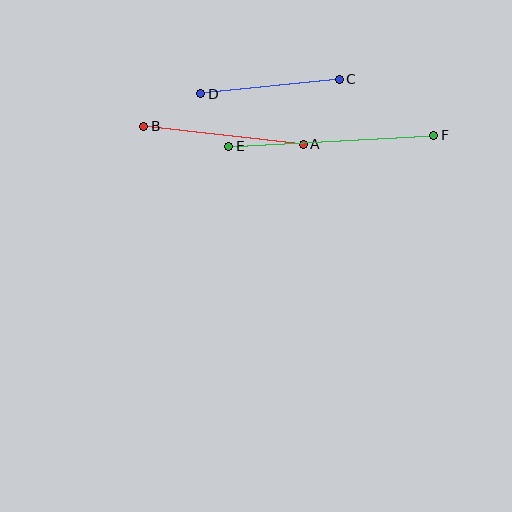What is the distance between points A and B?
The distance is approximately 161 pixels.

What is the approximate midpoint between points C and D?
The midpoint is at approximately (270, 87) pixels.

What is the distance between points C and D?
The distance is approximately 139 pixels.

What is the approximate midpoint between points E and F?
The midpoint is at approximately (331, 141) pixels.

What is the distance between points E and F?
The distance is approximately 205 pixels.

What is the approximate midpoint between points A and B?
The midpoint is at approximately (223, 135) pixels.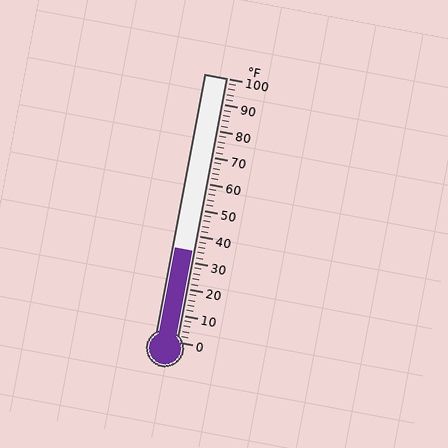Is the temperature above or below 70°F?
The temperature is below 70°F.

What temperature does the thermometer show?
The thermometer shows approximately 34°F.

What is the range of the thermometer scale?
The thermometer scale ranges from 0°F to 100°F.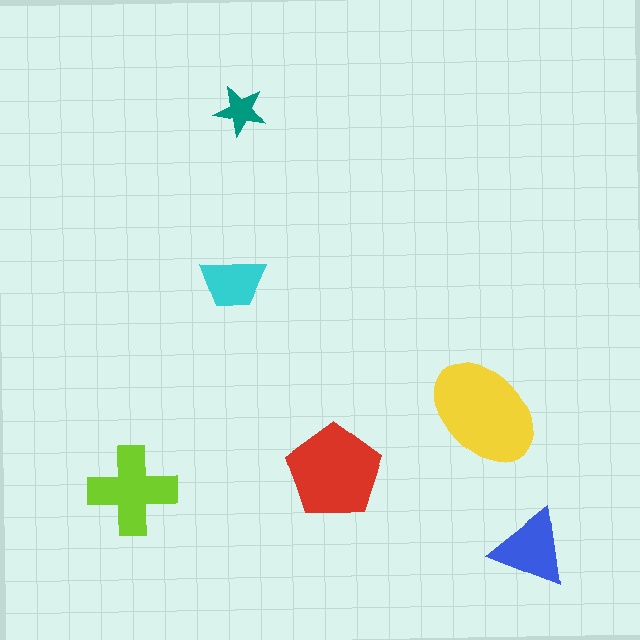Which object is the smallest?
The teal star.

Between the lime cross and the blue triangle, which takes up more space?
The lime cross.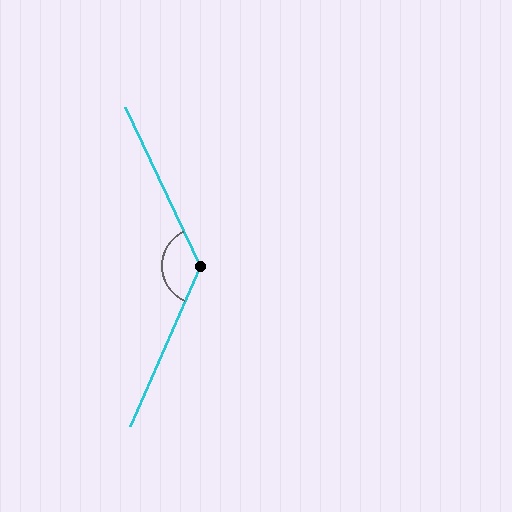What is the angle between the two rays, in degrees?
Approximately 131 degrees.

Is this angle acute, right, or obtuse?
It is obtuse.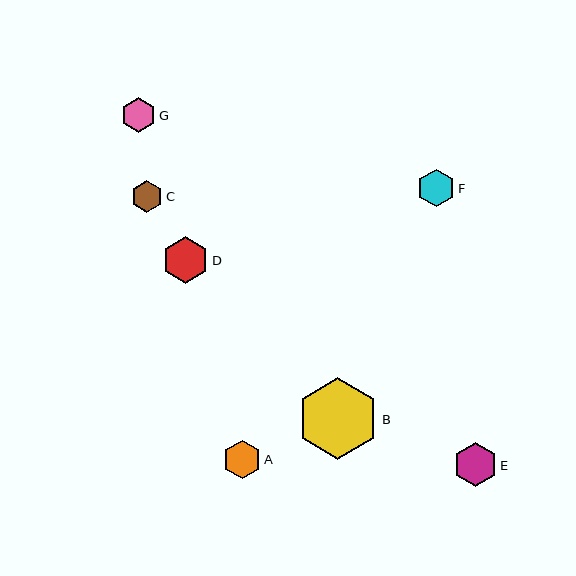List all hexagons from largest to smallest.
From largest to smallest: B, D, E, A, F, G, C.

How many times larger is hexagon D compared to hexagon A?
Hexagon D is approximately 1.2 times the size of hexagon A.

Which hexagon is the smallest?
Hexagon C is the smallest with a size of approximately 31 pixels.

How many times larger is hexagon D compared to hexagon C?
Hexagon D is approximately 1.5 times the size of hexagon C.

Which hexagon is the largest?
Hexagon B is the largest with a size of approximately 82 pixels.